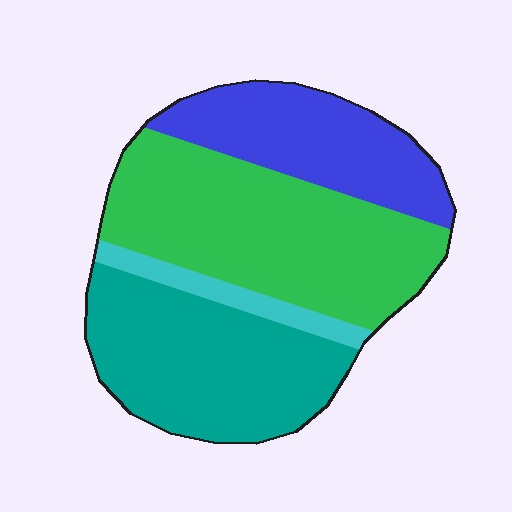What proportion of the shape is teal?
Teal covers roughly 30% of the shape.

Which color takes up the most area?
Green, at roughly 40%.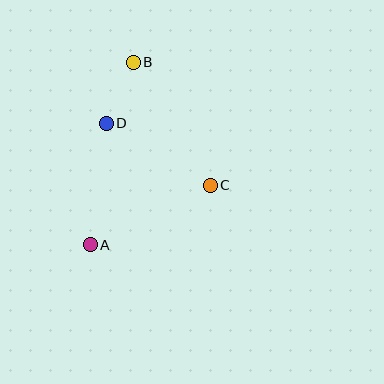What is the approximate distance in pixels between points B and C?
The distance between B and C is approximately 145 pixels.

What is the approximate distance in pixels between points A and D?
The distance between A and D is approximately 123 pixels.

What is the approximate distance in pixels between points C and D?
The distance between C and D is approximately 121 pixels.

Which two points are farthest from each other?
Points A and B are farthest from each other.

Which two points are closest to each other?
Points B and D are closest to each other.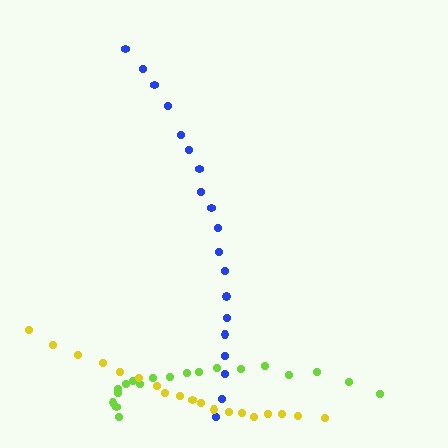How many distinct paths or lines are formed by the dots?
There are 3 distinct paths.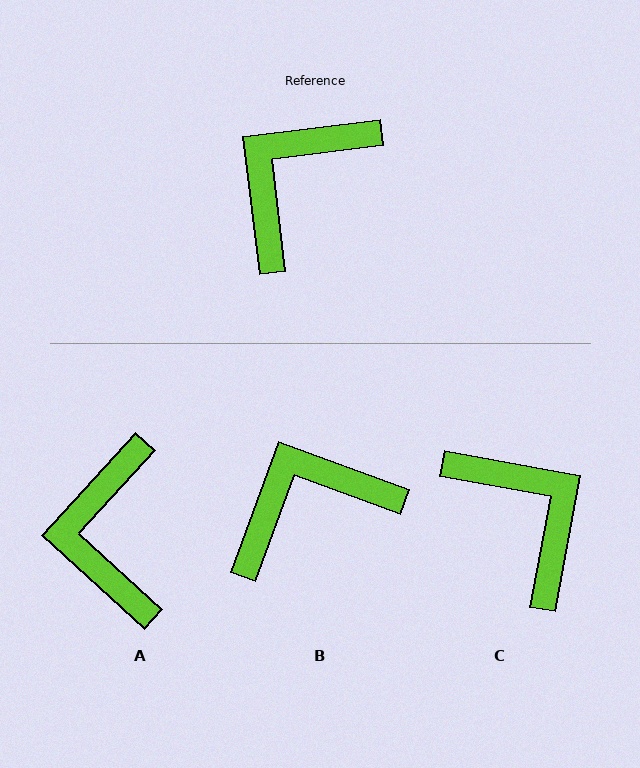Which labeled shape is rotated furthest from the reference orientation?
C, about 107 degrees away.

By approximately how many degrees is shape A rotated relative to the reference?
Approximately 41 degrees counter-clockwise.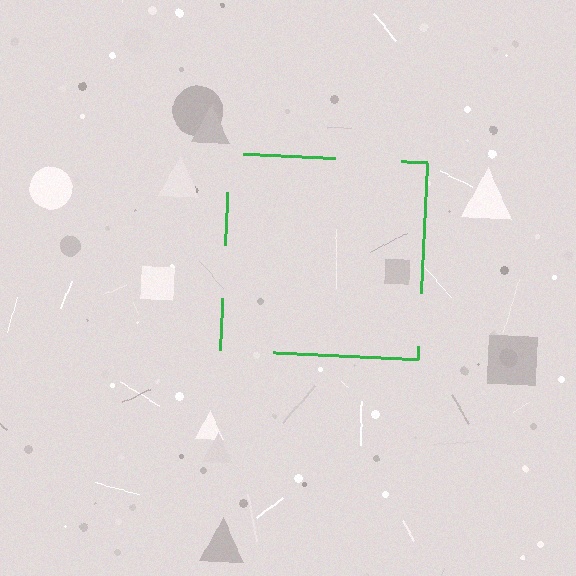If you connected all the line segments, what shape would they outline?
They would outline a square.